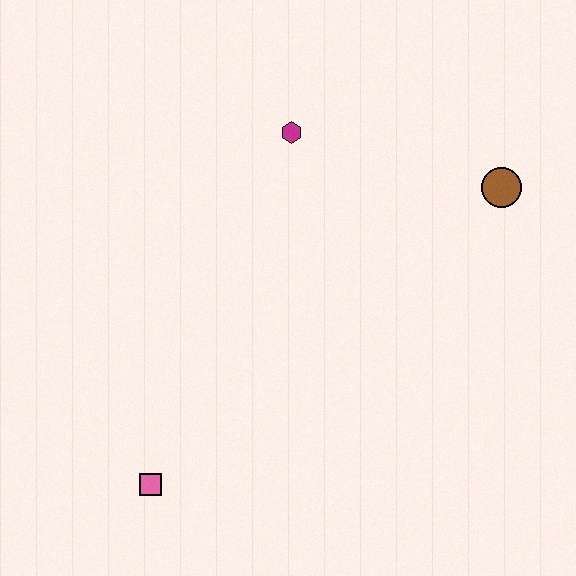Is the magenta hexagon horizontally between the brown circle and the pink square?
Yes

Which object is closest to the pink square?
The magenta hexagon is closest to the pink square.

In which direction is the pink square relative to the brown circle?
The pink square is to the left of the brown circle.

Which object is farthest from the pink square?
The brown circle is farthest from the pink square.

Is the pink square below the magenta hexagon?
Yes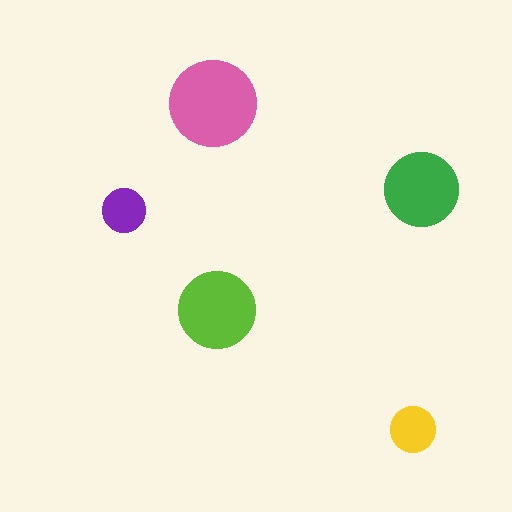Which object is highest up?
The pink circle is topmost.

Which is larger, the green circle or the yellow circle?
The green one.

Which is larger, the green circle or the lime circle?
The lime one.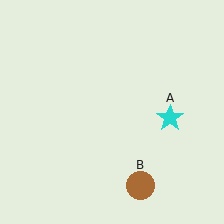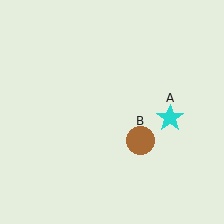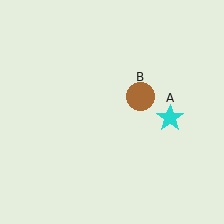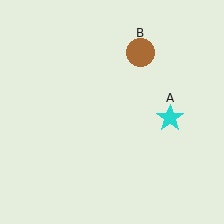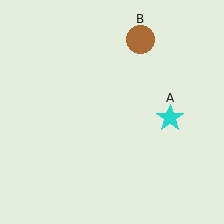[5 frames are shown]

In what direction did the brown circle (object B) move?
The brown circle (object B) moved up.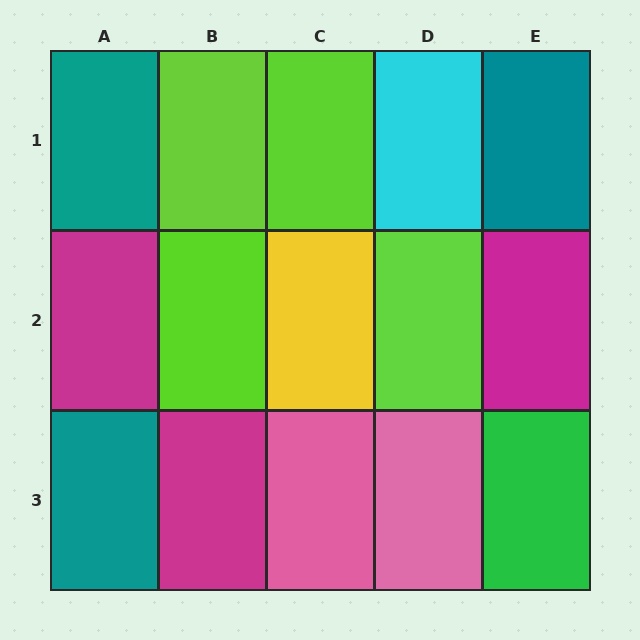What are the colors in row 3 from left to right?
Teal, magenta, pink, pink, green.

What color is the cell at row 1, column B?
Lime.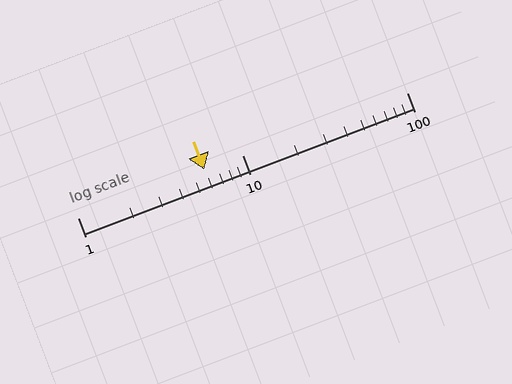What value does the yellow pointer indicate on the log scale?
The pointer indicates approximately 5.9.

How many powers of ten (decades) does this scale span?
The scale spans 2 decades, from 1 to 100.